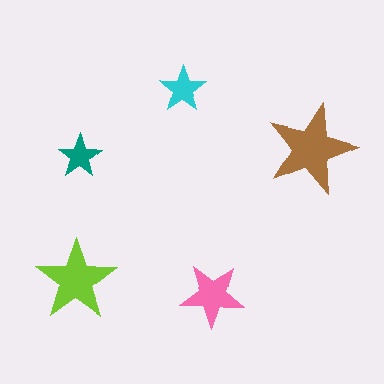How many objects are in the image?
There are 5 objects in the image.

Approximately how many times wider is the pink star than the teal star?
About 1.5 times wider.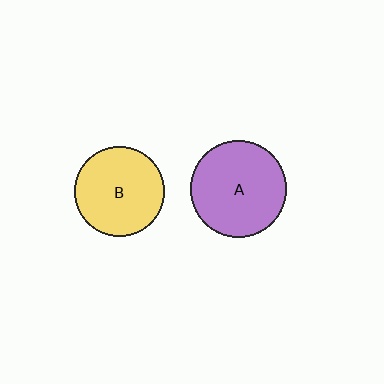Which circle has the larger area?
Circle A (purple).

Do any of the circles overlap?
No, none of the circles overlap.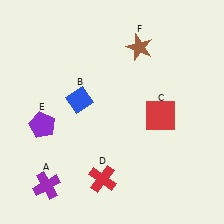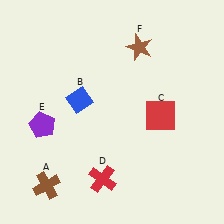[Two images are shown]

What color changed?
The cross (A) changed from purple in Image 1 to brown in Image 2.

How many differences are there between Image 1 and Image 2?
There is 1 difference between the two images.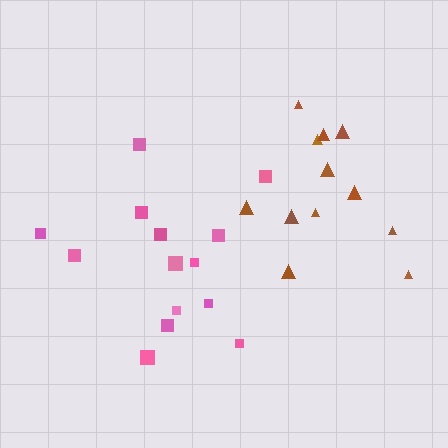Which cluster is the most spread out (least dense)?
Pink.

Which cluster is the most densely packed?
Brown.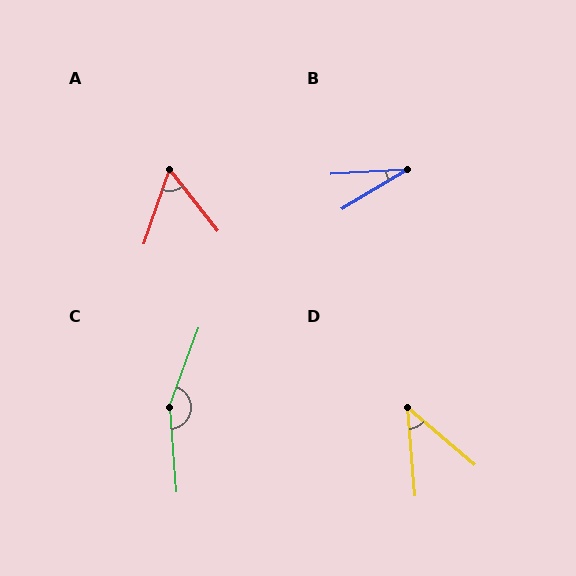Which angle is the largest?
C, at approximately 155 degrees.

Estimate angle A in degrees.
Approximately 57 degrees.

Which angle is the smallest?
B, at approximately 28 degrees.